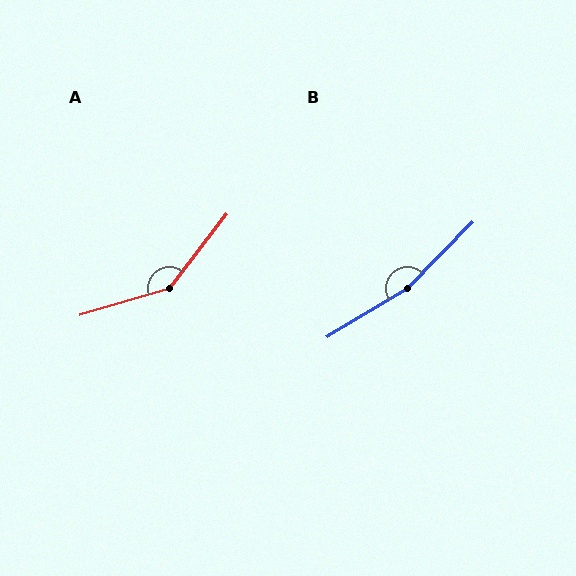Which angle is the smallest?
A, at approximately 144 degrees.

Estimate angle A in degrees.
Approximately 144 degrees.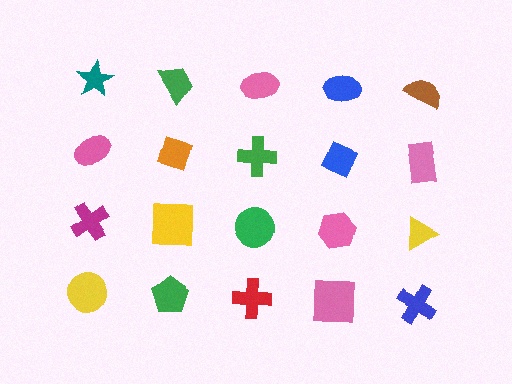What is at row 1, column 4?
A blue ellipse.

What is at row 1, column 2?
A green trapezoid.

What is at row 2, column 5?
A pink rectangle.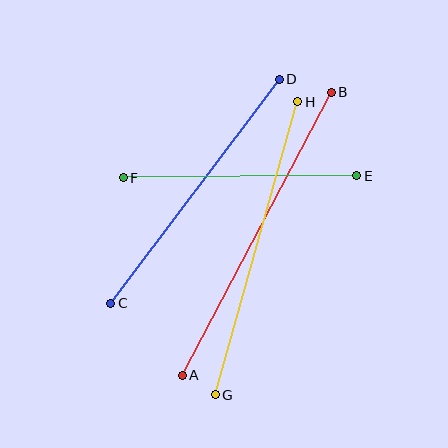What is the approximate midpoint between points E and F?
The midpoint is at approximately (240, 177) pixels.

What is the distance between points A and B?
The distance is approximately 320 pixels.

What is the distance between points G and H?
The distance is approximately 305 pixels.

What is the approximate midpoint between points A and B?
The midpoint is at approximately (257, 234) pixels.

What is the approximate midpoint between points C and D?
The midpoint is at approximately (195, 191) pixels.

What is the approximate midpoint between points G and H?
The midpoint is at approximately (256, 248) pixels.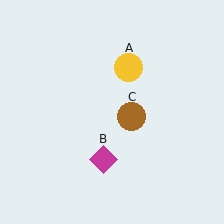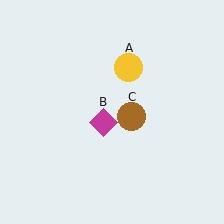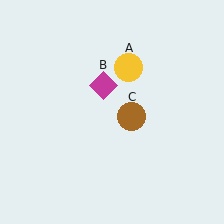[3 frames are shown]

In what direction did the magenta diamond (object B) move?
The magenta diamond (object B) moved up.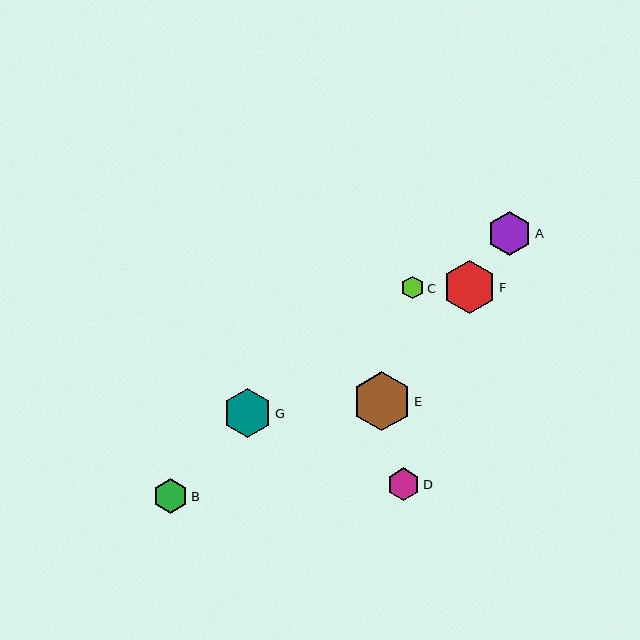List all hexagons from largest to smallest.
From largest to smallest: E, F, G, A, B, D, C.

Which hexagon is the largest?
Hexagon E is the largest with a size of approximately 59 pixels.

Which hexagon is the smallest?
Hexagon C is the smallest with a size of approximately 23 pixels.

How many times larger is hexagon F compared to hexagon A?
Hexagon F is approximately 1.2 times the size of hexagon A.